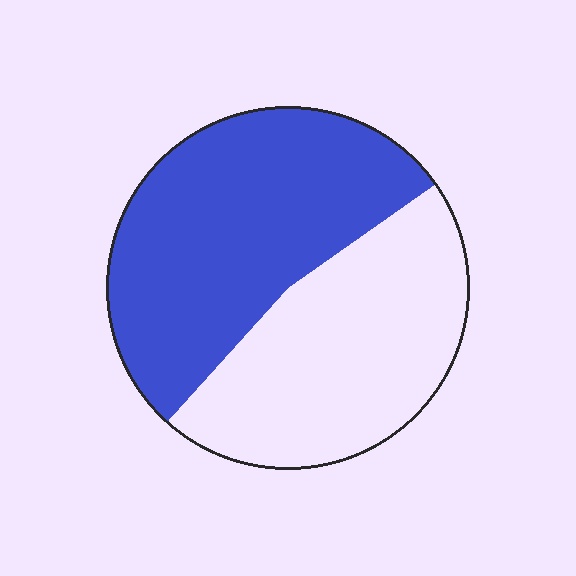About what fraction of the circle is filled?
About one half (1/2).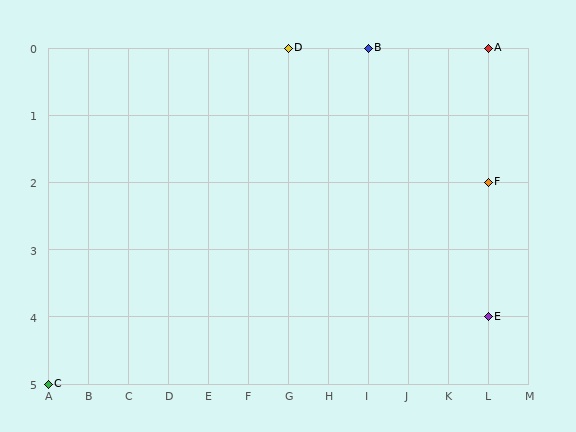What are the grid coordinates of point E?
Point E is at grid coordinates (L, 4).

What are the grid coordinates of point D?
Point D is at grid coordinates (G, 0).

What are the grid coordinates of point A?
Point A is at grid coordinates (L, 0).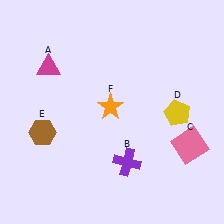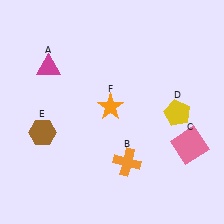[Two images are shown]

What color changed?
The cross (B) changed from purple in Image 1 to orange in Image 2.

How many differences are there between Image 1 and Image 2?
There is 1 difference between the two images.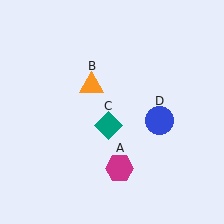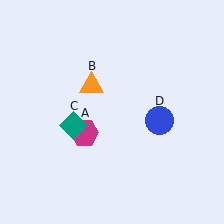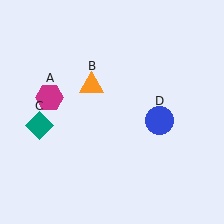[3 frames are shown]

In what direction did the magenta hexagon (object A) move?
The magenta hexagon (object A) moved up and to the left.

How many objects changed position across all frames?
2 objects changed position: magenta hexagon (object A), teal diamond (object C).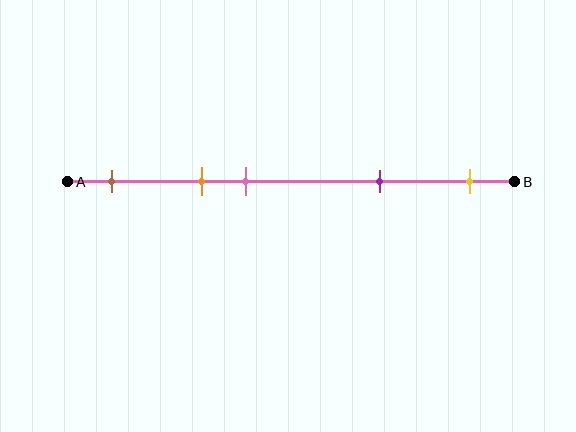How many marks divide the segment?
There are 5 marks dividing the segment.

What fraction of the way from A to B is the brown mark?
The brown mark is approximately 10% (0.1) of the way from A to B.